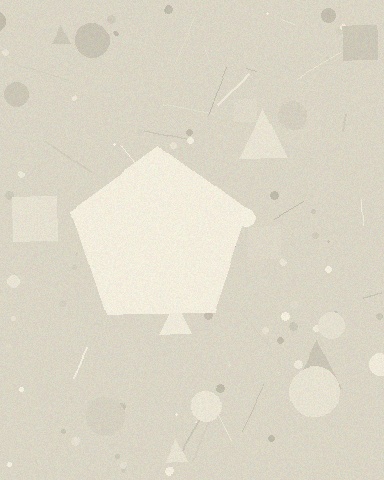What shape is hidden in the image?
A pentagon is hidden in the image.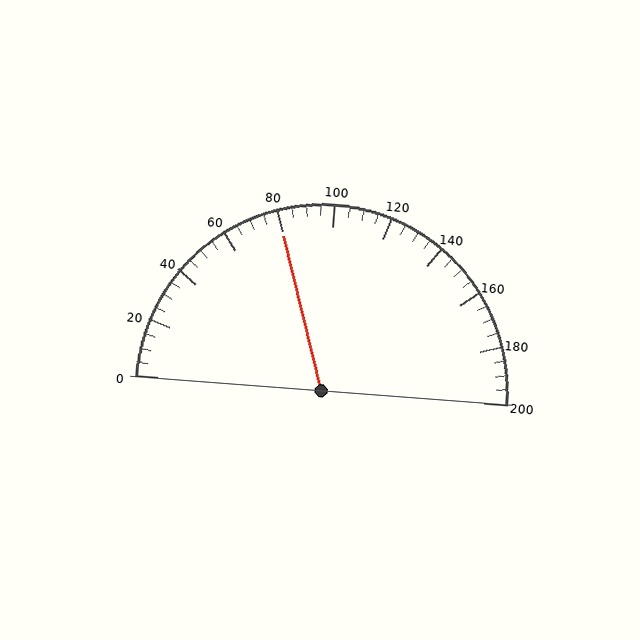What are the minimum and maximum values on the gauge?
The gauge ranges from 0 to 200.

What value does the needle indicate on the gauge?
The needle indicates approximately 80.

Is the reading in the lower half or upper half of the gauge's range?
The reading is in the lower half of the range (0 to 200).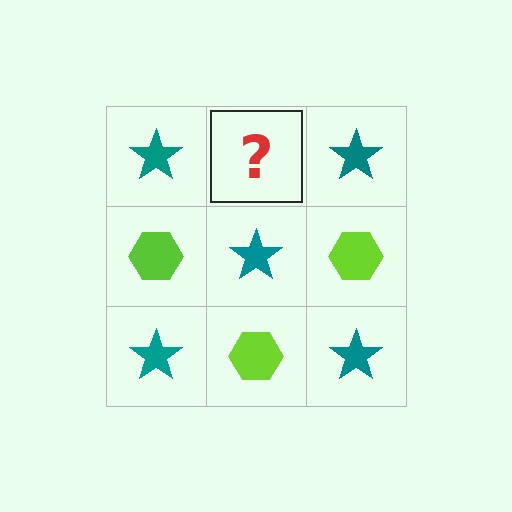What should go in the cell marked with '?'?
The missing cell should contain a lime hexagon.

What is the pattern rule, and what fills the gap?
The rule is that it alternates teal star and lime hexagon in a checkerboard pattern. The gap should be filled with a lime hexagon.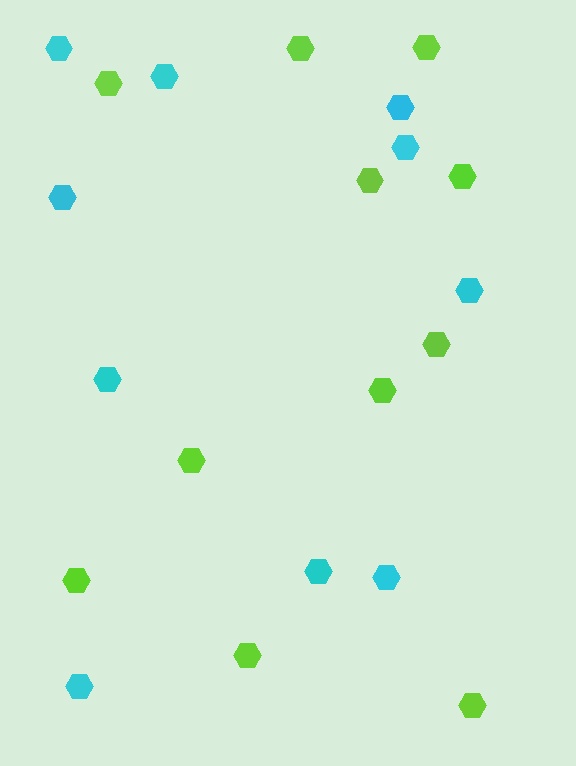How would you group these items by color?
There are 2 groups: one group of cyan hexagons (10) and one group of lime hexagons (11).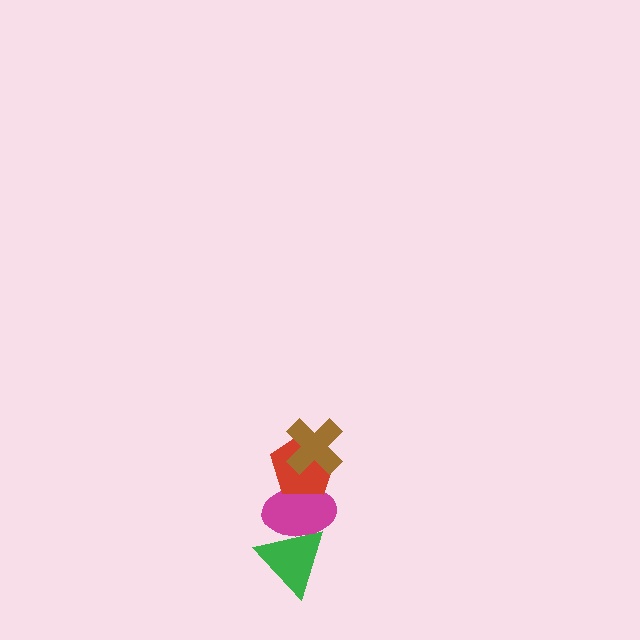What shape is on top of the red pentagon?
The brown cross is on top of the red pentagon.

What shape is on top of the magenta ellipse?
The red pentagon is on top of the magenta ellipse.